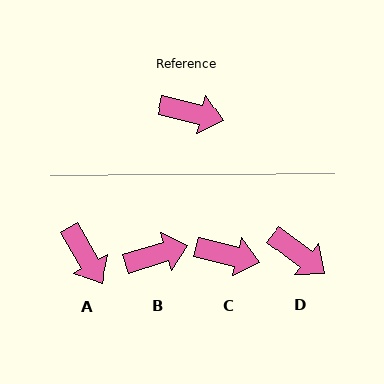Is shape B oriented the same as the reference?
No, it is off by about 30 degrees.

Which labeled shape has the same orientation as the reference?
C.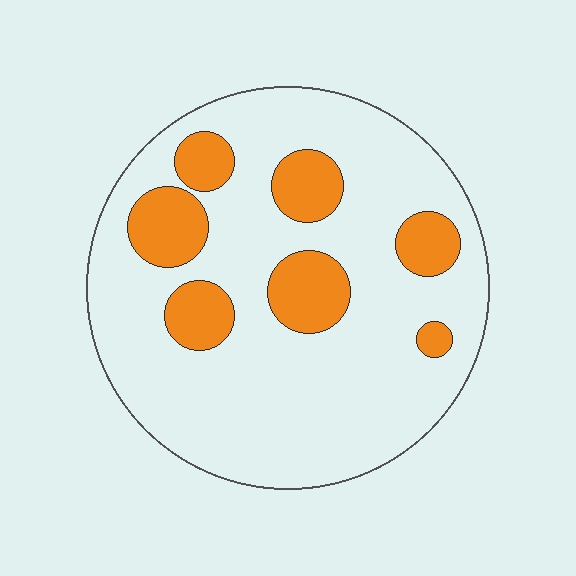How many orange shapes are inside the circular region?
7.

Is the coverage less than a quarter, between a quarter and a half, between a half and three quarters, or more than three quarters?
Less than a quarter.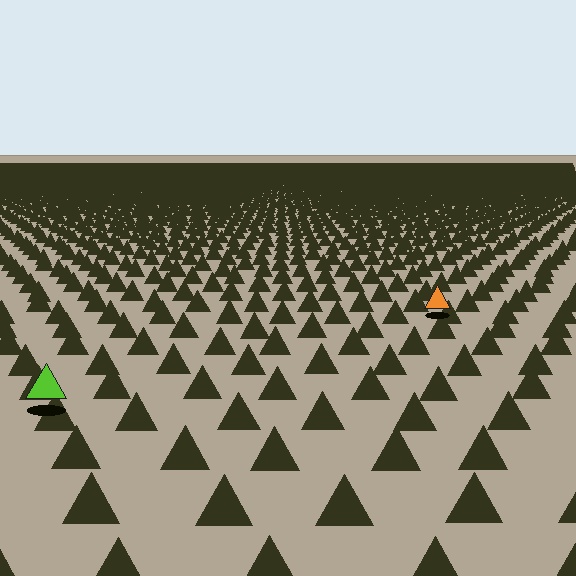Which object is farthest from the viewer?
The orange triangle is farthest from the viewer. It appears smaller and the ground texture around it is denser.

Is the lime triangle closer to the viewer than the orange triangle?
Yes. The lime triangle is closer — you can tell from the texture gradient: the ground texture is coarser near it.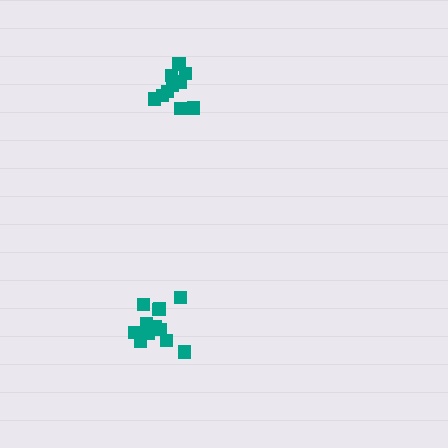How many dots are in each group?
Group 1: 11 dots, Group 2: 12 dots (23 total).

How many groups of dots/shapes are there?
There are 2 groups.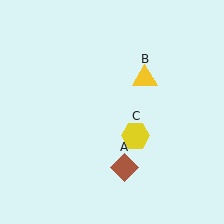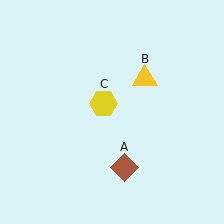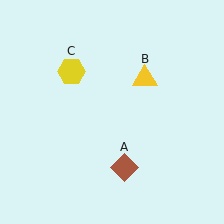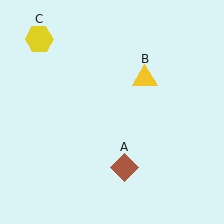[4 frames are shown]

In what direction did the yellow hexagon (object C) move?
The yellow hexagon (object C) moved up and to the left.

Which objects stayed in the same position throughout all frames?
Brown diamond (object A) and yellow triangle (object B) remained stationary.